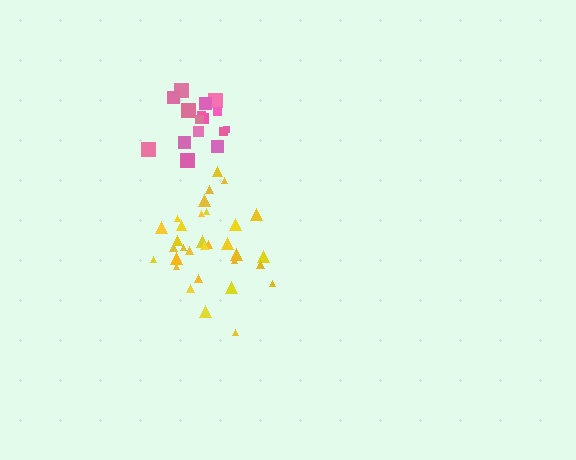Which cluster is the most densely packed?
Yellow.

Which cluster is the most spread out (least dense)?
Pink.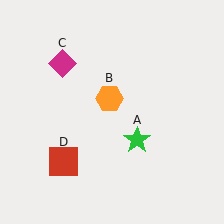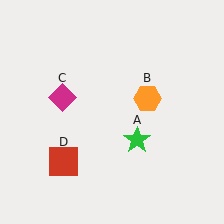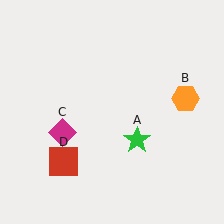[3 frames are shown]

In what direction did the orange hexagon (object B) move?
The orange hexagon (object B) moved right.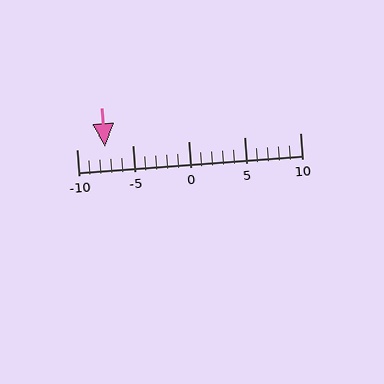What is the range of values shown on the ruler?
The ruler shows values from -10 to 10.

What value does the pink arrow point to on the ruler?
The pink arrow points to approximately -8.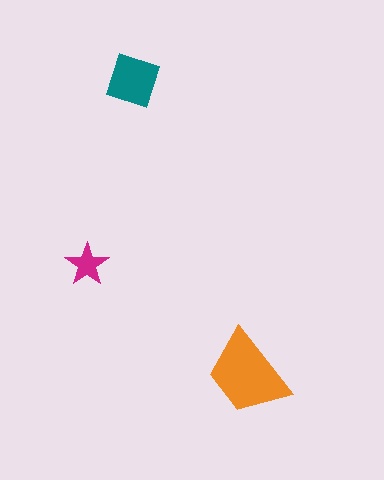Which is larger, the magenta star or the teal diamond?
The teal diamond.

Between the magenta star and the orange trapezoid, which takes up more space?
The orange trapezoid.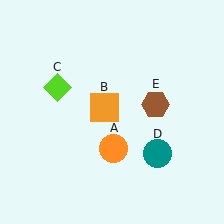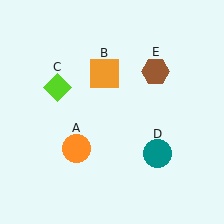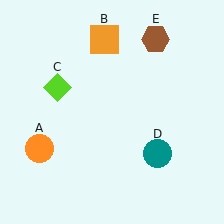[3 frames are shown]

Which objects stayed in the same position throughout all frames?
Lime diamond (object C) and teal circle (object D) remained stationary.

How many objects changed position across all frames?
3 objects changed position: orange circle (object A), orange square (object B), brown hexagon (object E).